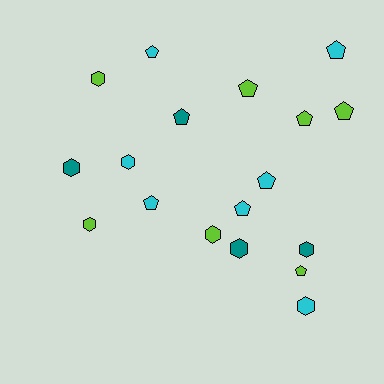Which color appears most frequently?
Cyan, with 7 objects.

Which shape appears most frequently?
Pentagon, with 10 objects.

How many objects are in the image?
There are 18 objects.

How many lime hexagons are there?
There are 3 lime hexagons.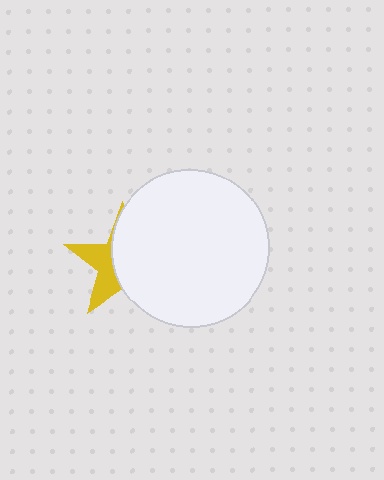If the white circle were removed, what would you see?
You would see the complete yellow star.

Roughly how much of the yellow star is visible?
A small part of it is visible (roughly 37%).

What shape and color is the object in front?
The object in front is a white circle.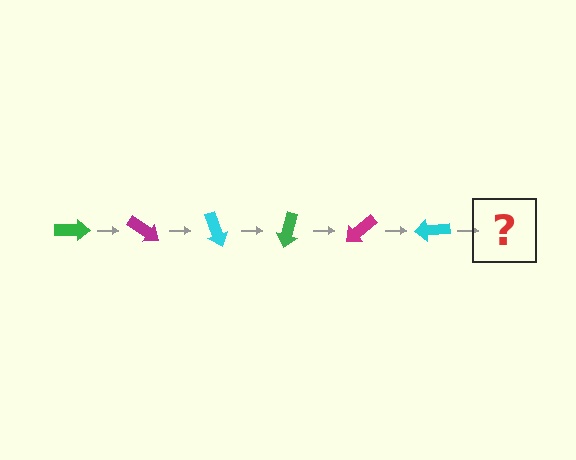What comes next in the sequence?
The next element should be a green arrow, rotated 210 degrees from the start.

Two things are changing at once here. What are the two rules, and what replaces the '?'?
The two rules are that it rotates 35 degrees each step and the color cycles through green, magenta, and cyan. The '?' should be a green arrow, rotated 210 degrees from the start.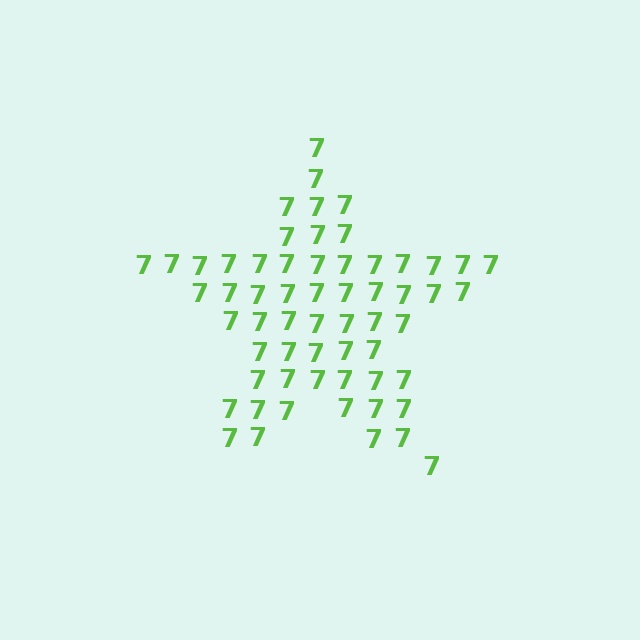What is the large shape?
The large shape is a star.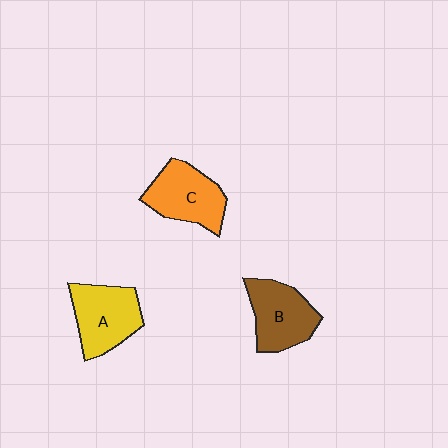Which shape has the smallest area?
Shape B (brown).